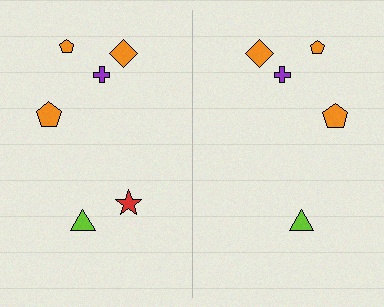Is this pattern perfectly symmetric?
No, the pattern is not perfectly symmetric. A red star is missing from the right side.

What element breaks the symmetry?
A red star is missing from the right side.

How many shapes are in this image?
There are 11 shapes in this image.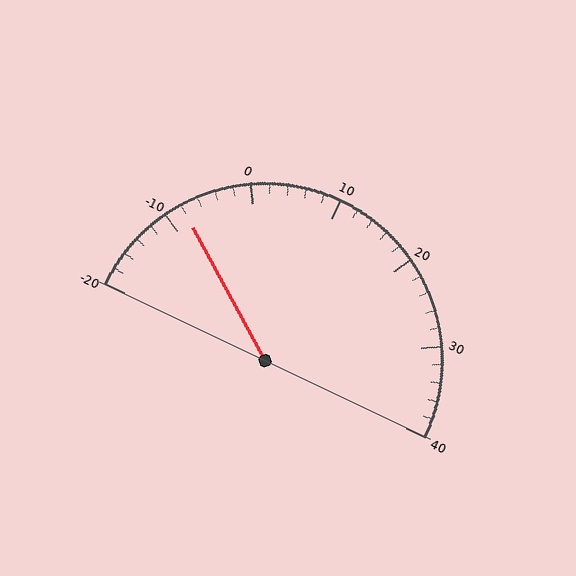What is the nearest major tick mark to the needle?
The nearest major tick mark is -10.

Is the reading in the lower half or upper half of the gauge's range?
The reading is in the lower half of the range (-20 to 40).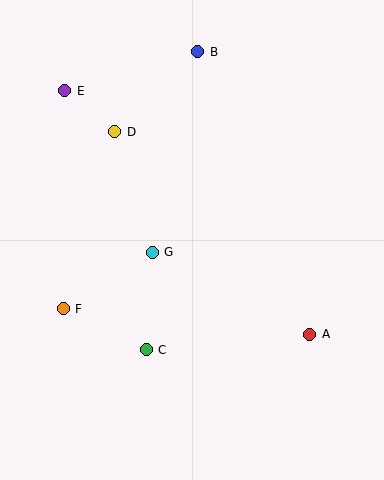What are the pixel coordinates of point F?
Point F is at (63, 309).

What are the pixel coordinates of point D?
Point D is at (115, 132).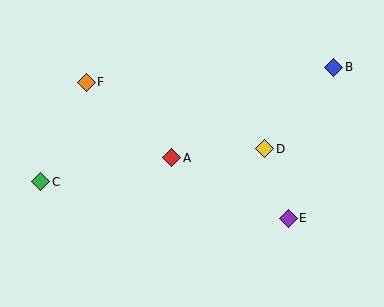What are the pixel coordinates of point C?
Point C is at (41, 182).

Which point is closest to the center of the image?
Point A at (172, 158) is closest to the center.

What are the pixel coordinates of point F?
Point F is at (86, 82).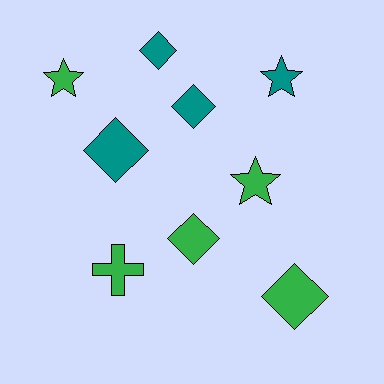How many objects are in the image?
There are 9 objects.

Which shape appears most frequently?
Diamond, with 5 objects.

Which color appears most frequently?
Green, with 5 objects.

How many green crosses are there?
There is 1 green cross.